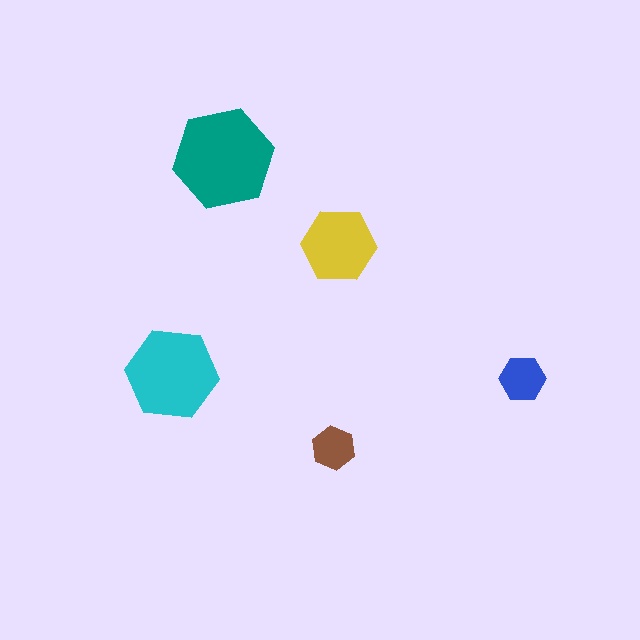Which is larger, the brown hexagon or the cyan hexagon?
The cyan one.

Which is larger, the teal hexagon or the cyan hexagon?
The teal one.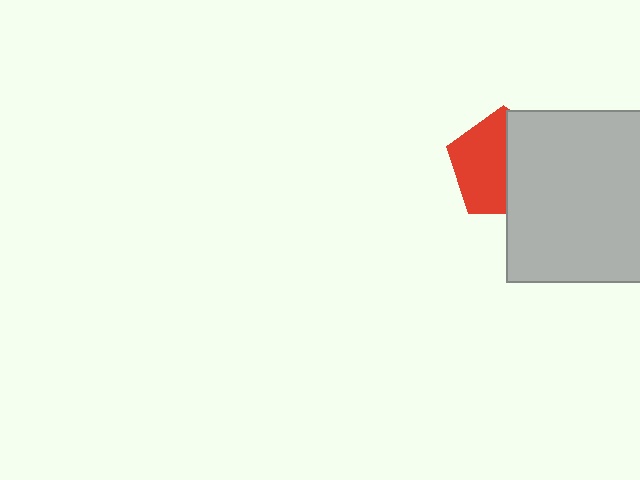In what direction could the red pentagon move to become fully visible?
The red pentagon could move left. That would shift it out from behind the light gray rectangle entirely.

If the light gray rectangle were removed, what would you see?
You would see the complete red pentagon.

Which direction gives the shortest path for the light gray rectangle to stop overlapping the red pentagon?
Moving right gives the shortest separation.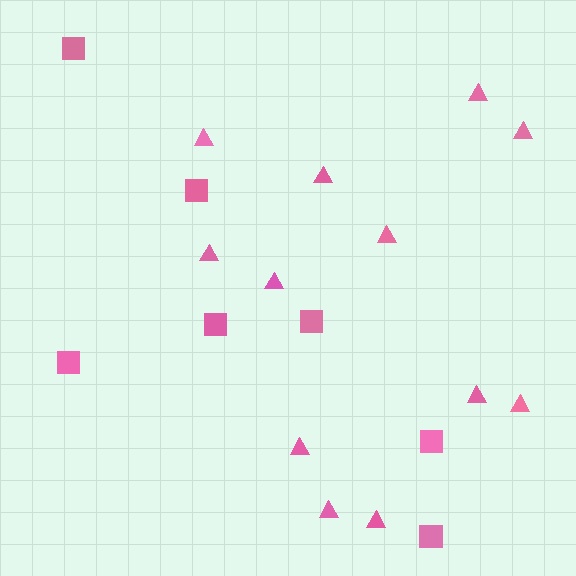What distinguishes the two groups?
There are 2 groups: one group of squares (7) and one group of triangles (12).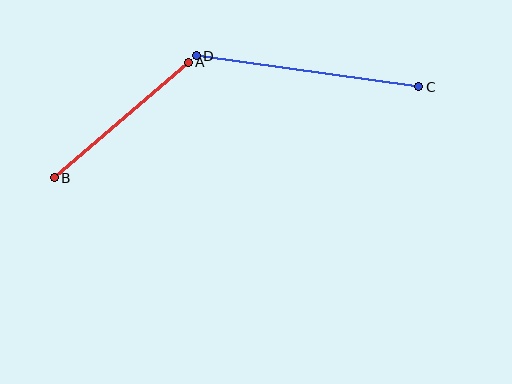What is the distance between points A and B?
The distance is approximately 177 pixels.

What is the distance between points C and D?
The distance is approximately 224 pixels.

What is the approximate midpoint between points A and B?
The midpoint is at approximately (121, 120) pixels.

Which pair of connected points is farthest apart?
Points C and D are farthest apart.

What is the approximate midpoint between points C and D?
The midpoint is at approximately (308, 71) pixels.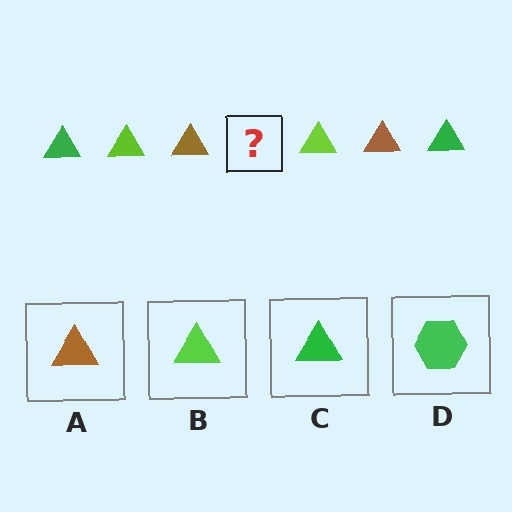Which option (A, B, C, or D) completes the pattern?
C.